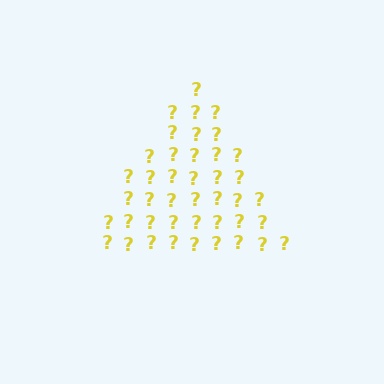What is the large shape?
The large shape is a triangle.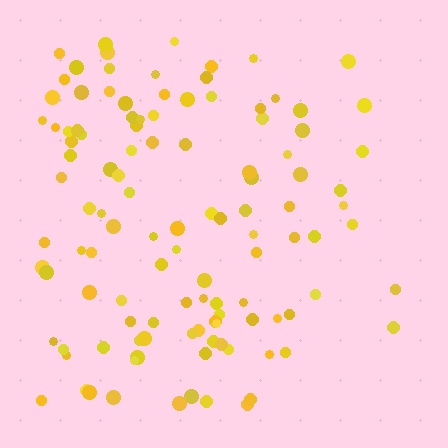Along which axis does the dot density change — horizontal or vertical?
Horizontal.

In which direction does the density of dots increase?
From right to left, with the left side densest.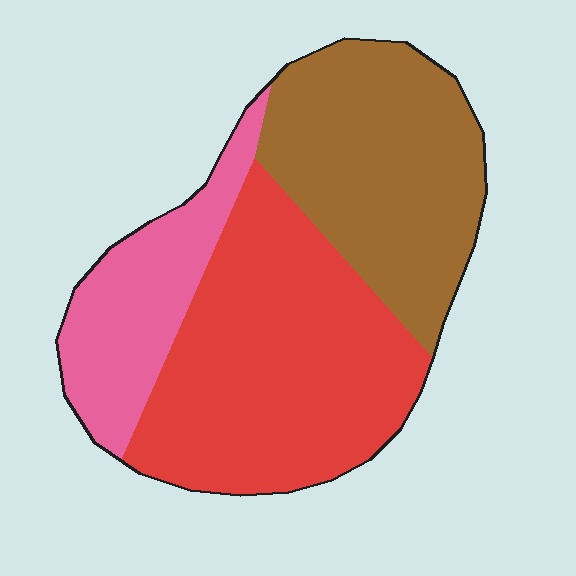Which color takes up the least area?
Pink, at roughly 20%.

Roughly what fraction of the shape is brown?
Brown covers around 35% of the shape.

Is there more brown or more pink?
Brown.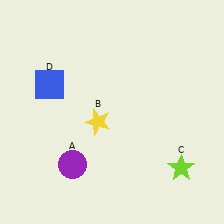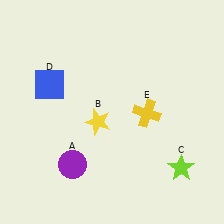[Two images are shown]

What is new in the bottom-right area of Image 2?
A yellow cross (E) was added in the bottom-right area of Image 2.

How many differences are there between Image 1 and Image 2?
There is 1 difference between the two images.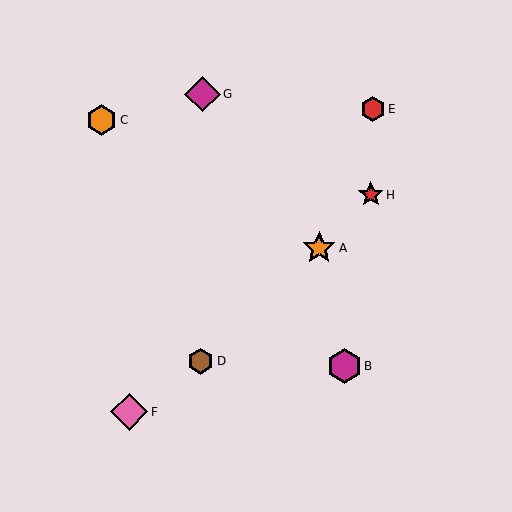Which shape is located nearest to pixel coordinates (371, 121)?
The red hexagon (labeled E) at (373, 109) is nearest to that location.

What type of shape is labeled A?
Shape A is an orange star.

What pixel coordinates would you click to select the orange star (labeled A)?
Click at (319, 248) to select the orange star A.